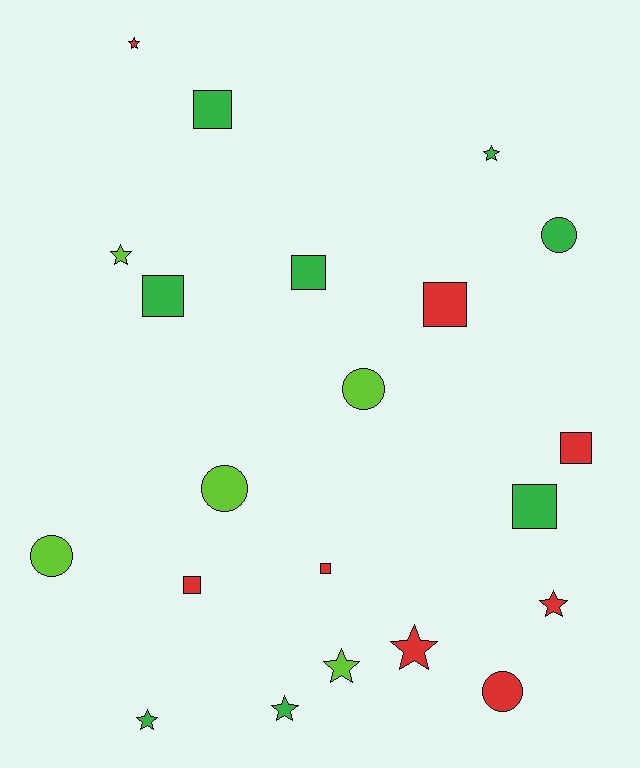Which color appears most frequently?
Green, with 8 objects.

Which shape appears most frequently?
Square, with 8 objects.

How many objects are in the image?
There are 21 objects.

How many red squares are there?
There are 4 red squares.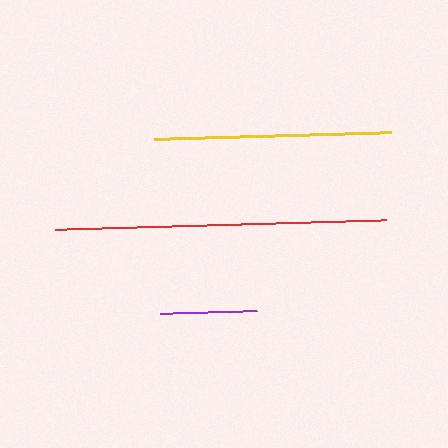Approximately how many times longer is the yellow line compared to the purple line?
The yellow line is approximately 2.5 times the length of the purple line.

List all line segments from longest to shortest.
From longest to shortest: red, yellow, purple.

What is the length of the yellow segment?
The yellow segment is approximately 238 pixels long.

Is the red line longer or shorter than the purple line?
The red line is longer than the purple line.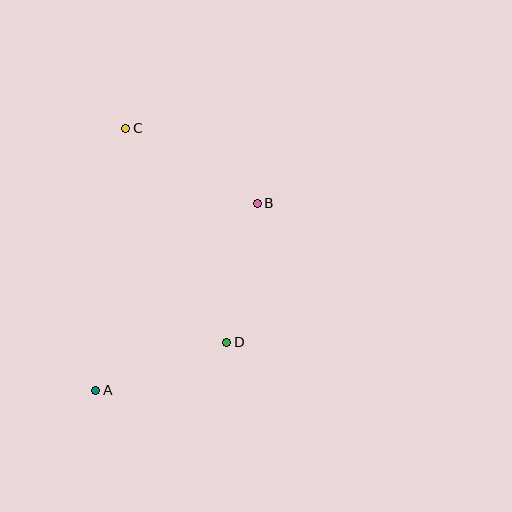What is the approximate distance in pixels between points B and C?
The distance between B and C is approximately 151 pixels.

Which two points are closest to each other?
Points A and D are closest to each other.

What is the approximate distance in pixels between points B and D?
The distance between B and D is approximately 142 pixels.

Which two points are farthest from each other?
Points A and C are farthest from each other.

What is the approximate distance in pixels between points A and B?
The distance between A and B is approximately 247 pixels.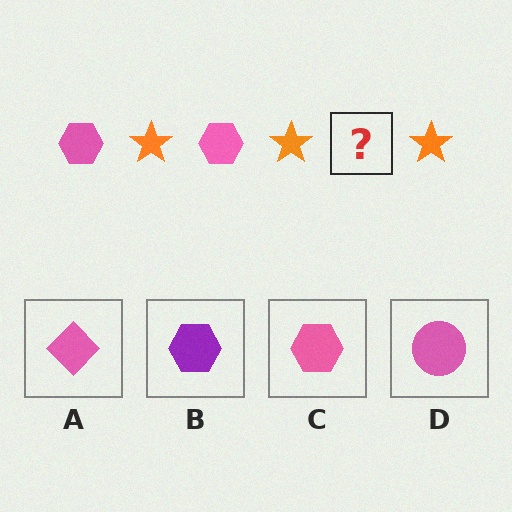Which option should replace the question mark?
Option C.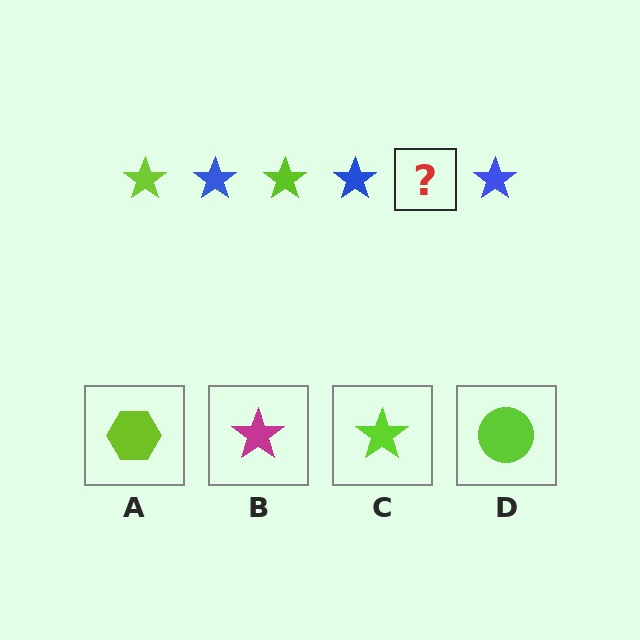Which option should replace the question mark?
Option C.